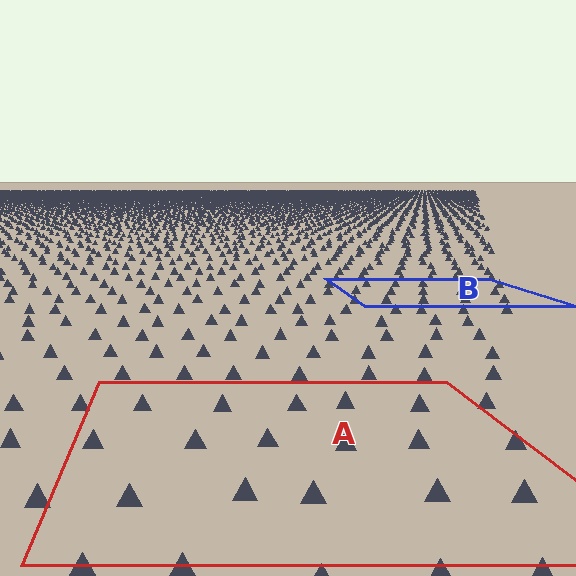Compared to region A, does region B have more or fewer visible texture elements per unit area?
Region B has more texture elements per unit area — they are packed more densely because it is farther away.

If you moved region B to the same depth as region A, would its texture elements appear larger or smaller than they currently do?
They would appear larger. At a closer depth, the same texture elements are projected at a bigger on-screen size.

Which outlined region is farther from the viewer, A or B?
Region B is farther from the viewer — the texture elements inside it appear smaller and more densely packed.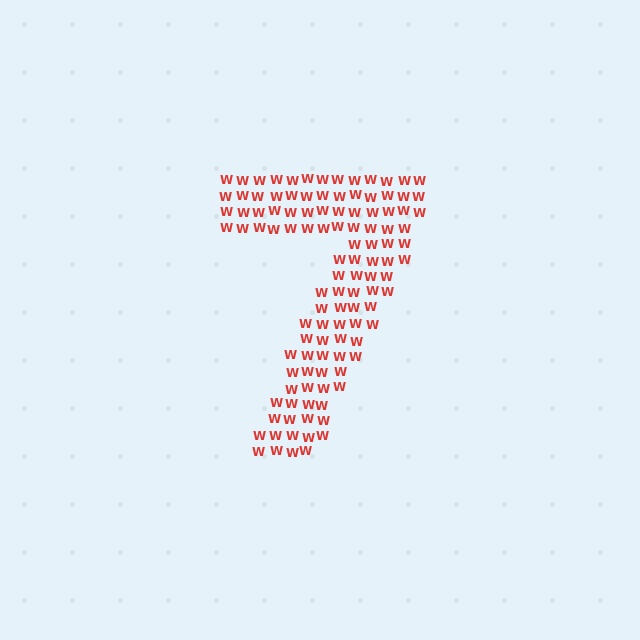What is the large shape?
The large shape is the digit 7.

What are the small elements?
The small elements are letter W's.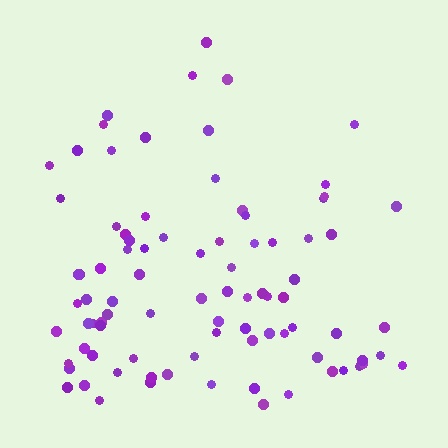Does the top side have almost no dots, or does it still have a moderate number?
Still a moderate number, just noticeably fewer than the bottom.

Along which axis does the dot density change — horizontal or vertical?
Vertical.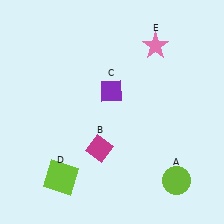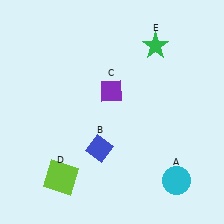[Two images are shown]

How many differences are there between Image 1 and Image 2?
There are 3 differences between the two images.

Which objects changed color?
A changed from lime to cyan. B changed from magenta to blue. E changed from pink to green.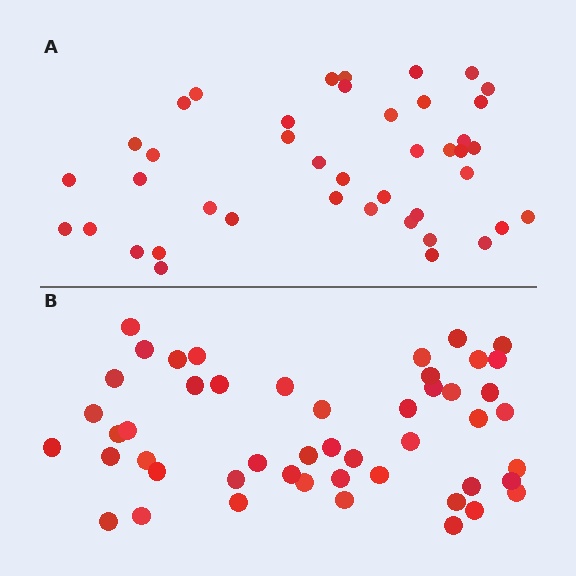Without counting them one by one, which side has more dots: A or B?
Region B (the bottom region) has more dots.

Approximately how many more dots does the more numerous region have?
Region B has roughly 8 or so more dots than region A.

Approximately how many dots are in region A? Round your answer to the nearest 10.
About 40 dots. (The exact count is 42, which rounds to 40.)